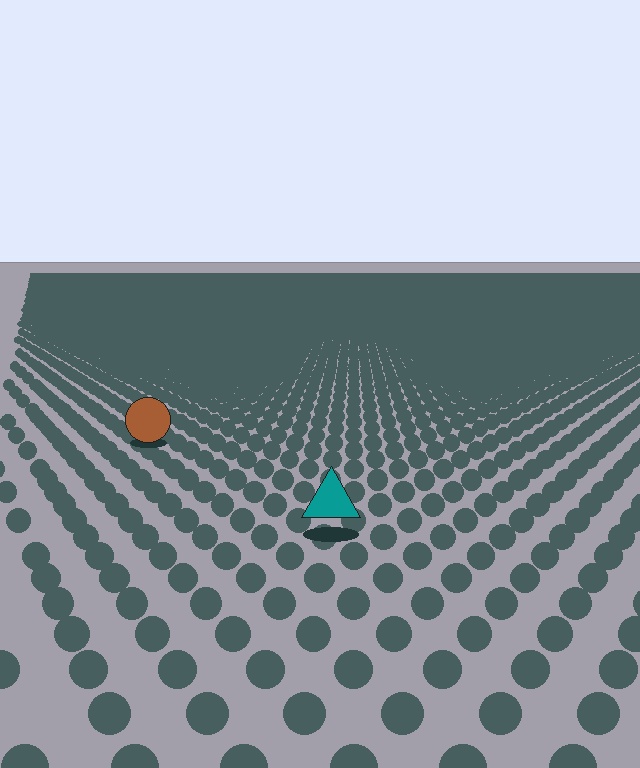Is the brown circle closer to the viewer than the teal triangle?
No. The teal triangle is closer — you can tell from the texture gradient: the ground texture is coarser near it.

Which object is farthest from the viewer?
The brown circle is farthest from the viewer. It appears smaller and the ground texture around it is denser.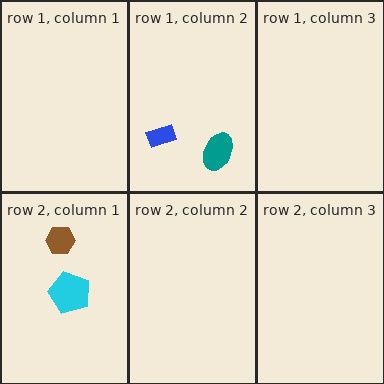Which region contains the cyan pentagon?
The row 2, column 1 region.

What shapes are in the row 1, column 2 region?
The blue rectangle, the teal ellipse.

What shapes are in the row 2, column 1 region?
The cyan pentagon, the brown hexagon.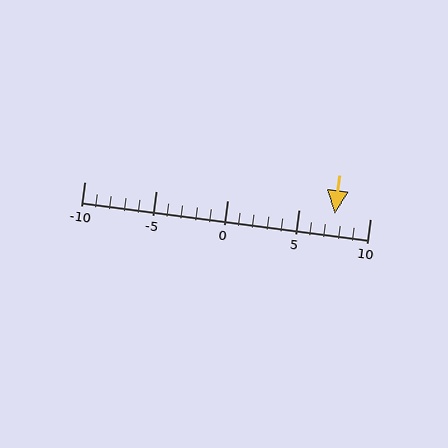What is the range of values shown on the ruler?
The ruler shows values from -10 to 10.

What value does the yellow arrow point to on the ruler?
The yellow arrow points to approximately 8.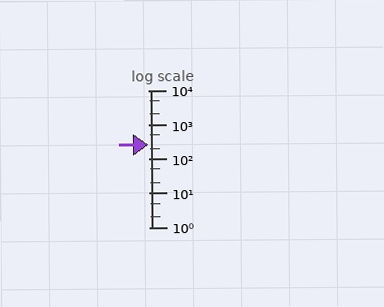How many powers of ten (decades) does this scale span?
The scale spans 4 decades, from 1 to 10000.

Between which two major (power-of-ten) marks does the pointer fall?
The pointer is between 100 and 1000.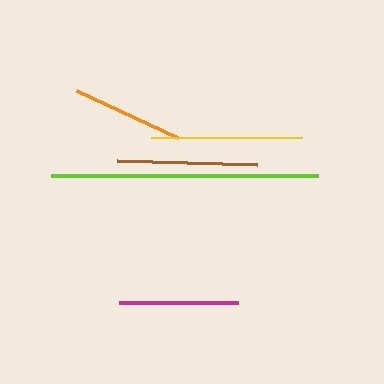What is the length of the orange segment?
The orange segment is approximately 112 pixels long.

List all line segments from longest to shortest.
From longest to shortest: lime, yellow, brown, magenta, orange.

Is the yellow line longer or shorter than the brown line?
The yellow line is longer than the brown line.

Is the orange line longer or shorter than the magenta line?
The magenta line is longer than the orange line.